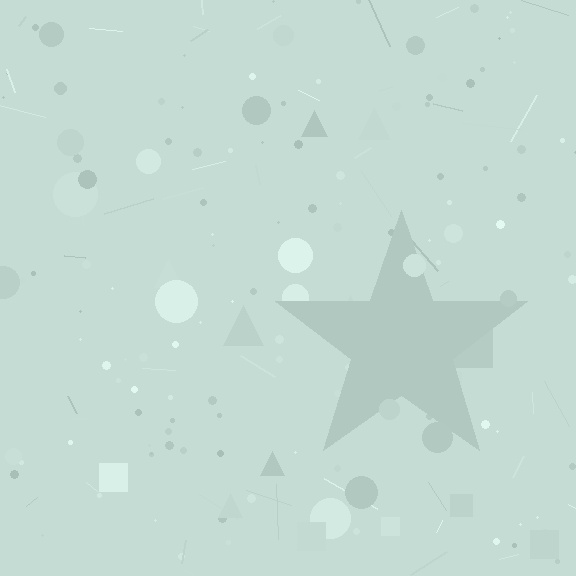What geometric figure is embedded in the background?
A star is embedded in the background.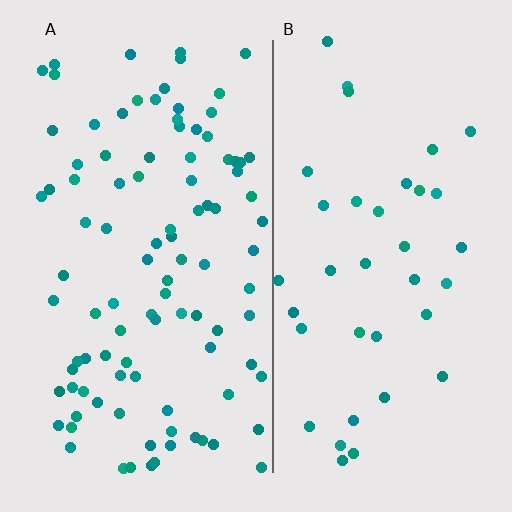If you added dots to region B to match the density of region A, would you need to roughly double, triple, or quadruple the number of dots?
Approximately triple.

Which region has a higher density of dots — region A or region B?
A (the left).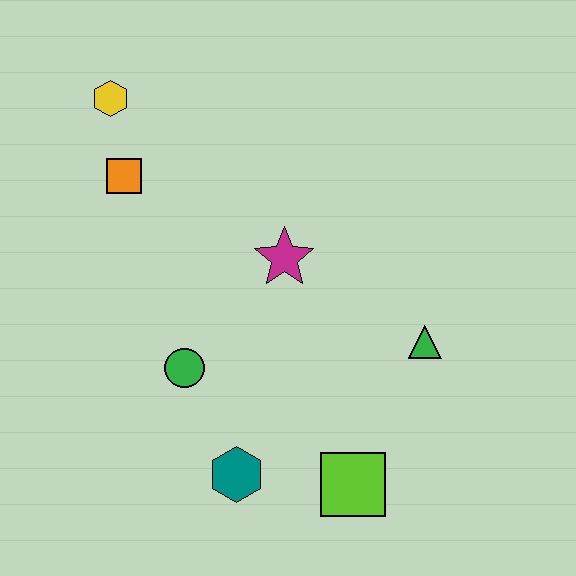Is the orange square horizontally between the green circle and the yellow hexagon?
Yes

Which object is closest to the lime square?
The teal hexagon is closest to the lime square.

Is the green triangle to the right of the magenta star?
Yes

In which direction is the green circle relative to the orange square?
The green circle is below the orange square.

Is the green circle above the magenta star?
No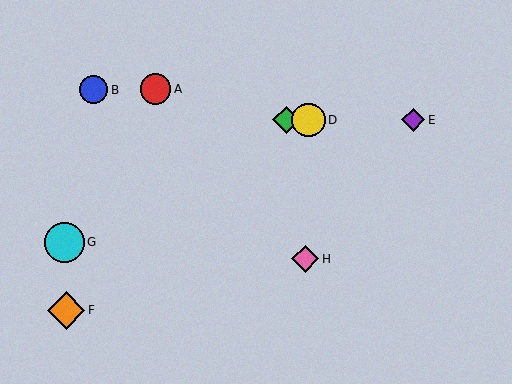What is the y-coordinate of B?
Object B is at y≈90.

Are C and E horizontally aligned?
Yes, both are at y≈120.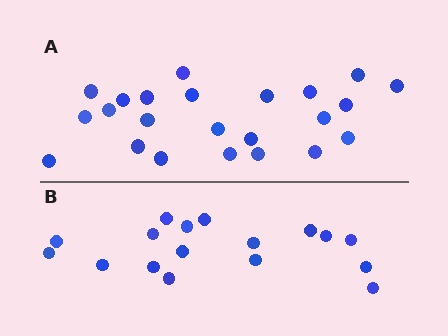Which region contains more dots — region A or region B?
Region A (the top region) has more dots.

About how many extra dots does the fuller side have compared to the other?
Region A has about 6 more dots than region B.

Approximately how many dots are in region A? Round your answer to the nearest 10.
About 20 dots. (The exact count is 23, which rounds to 20.)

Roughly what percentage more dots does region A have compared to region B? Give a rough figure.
About 35% more.